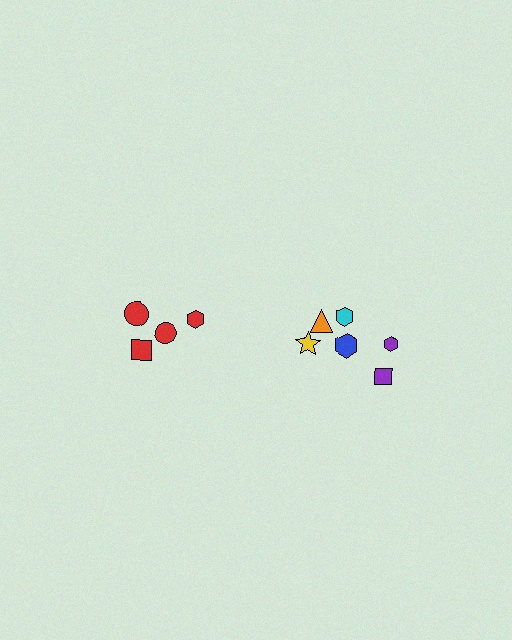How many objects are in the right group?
There are 6 objects.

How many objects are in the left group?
There are 4 objects.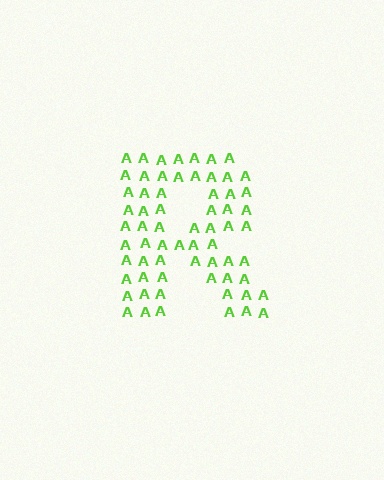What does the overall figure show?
The overall figure shows the letter R.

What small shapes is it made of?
It is made of small letter A's.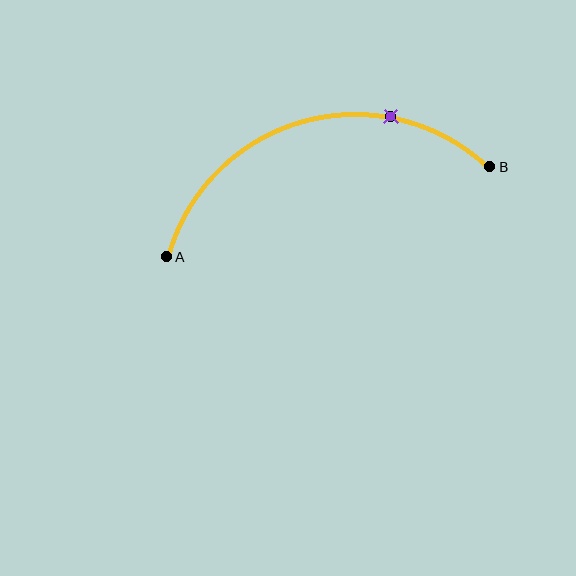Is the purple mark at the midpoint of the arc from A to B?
No. The purple mark lies on the arc but is closer to endpoint B. The arc midpoint would be at the point on the curve equidistant along the arc from both A and B.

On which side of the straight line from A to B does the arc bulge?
The arc bulges above the straight line connecting A and B.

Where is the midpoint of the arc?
The arc midpoint is the point on the curve farthest from the straight line joining A and B. It sits above that line.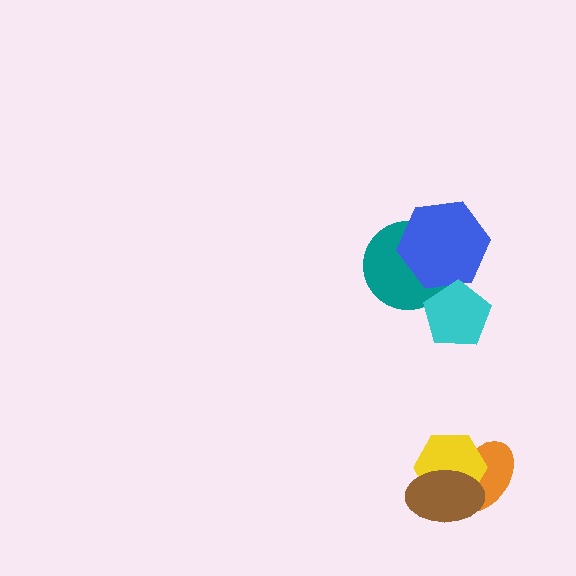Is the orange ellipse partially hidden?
Yes, it is partially covered by another shape.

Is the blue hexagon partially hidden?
Yes, it is partially covered by another shape.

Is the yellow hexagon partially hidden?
Yes, it is partially covered by another shape.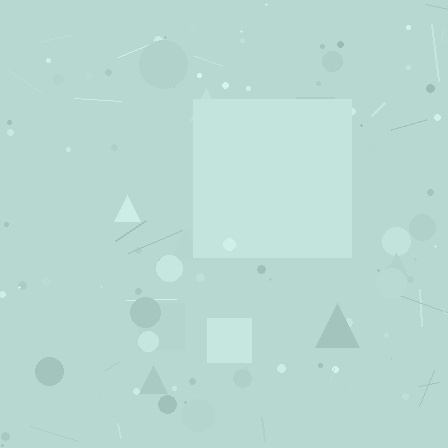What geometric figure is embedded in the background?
A square is embedded in the background.